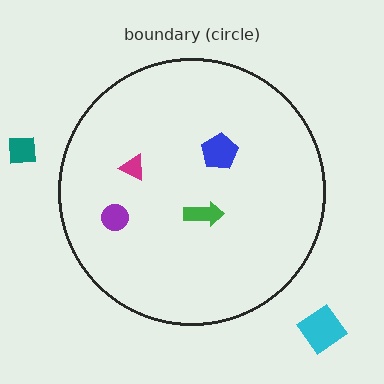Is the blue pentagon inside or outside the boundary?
Inside.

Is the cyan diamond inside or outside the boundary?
Outside.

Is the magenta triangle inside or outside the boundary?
Inside.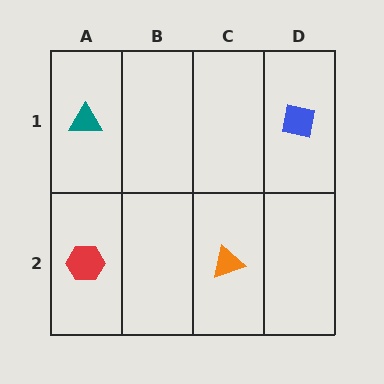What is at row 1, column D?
A blue square.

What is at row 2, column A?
A red hexagon.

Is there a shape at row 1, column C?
No, that cell is empty.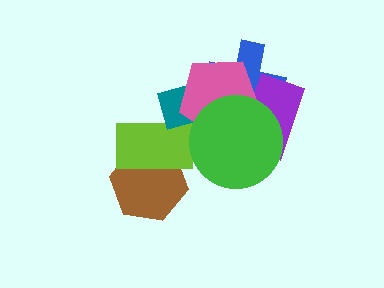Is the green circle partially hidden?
No, no other shape covers it.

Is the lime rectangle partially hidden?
Yes, it is partially covered by another shape.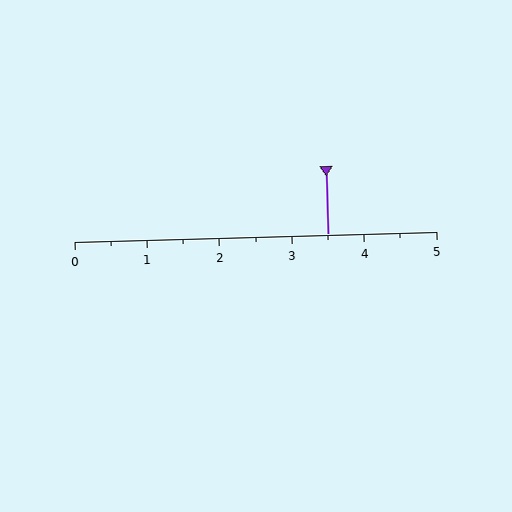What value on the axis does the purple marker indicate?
The marker indicates approximately 3.5.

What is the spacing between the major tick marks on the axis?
The major ticks are spaced 1 apart.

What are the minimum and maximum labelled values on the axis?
The axis runs from 0 to 5.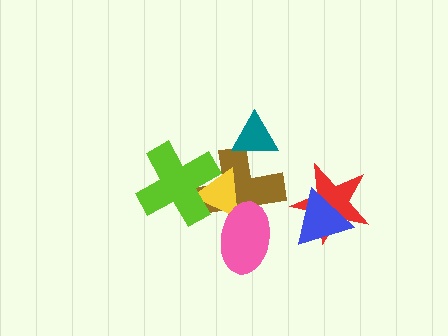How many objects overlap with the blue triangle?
1 object overlaps with the blue triangle.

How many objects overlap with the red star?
1 object overlaps with the red star.